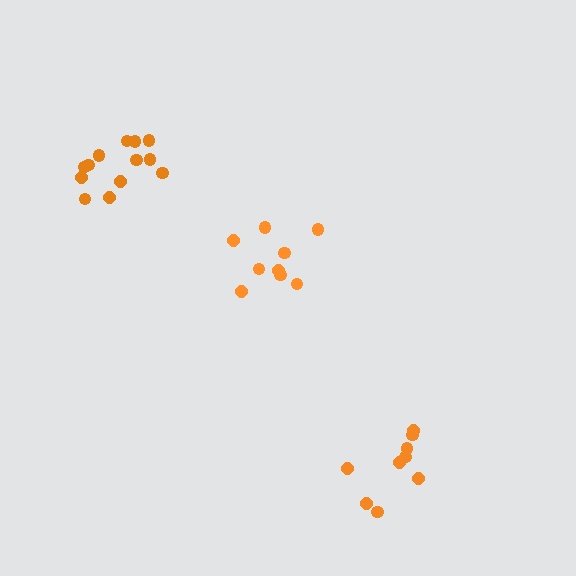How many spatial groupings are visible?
There are 3 spatial groupings.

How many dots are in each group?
Group 1: 9 dots, Group 2: 9 dots, Group 3: 13 dots (31 total).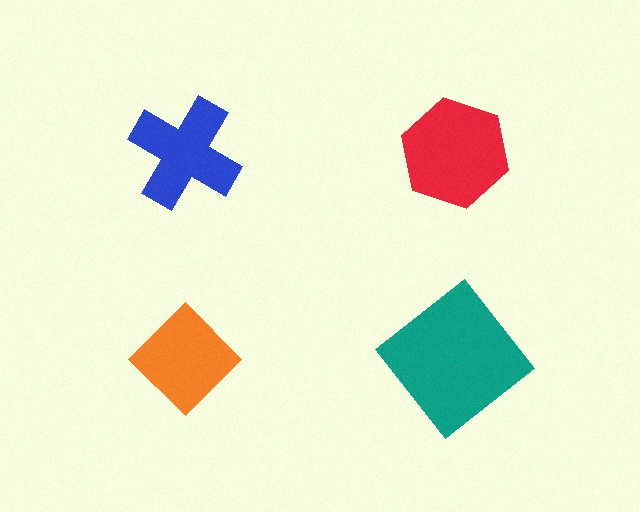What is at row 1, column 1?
A blue cross.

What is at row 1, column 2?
A red hexagon.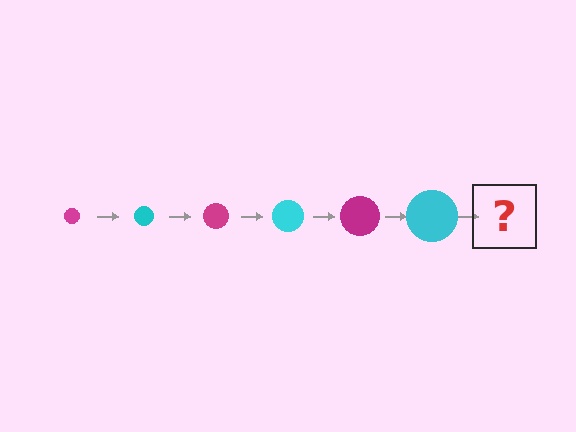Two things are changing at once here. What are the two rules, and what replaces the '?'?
The two rules are that the circle grows larger each step and the color cycles through magenta and cyan. The '?' should be a magenta circle, larger than the previous one.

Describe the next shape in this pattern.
It should be a magenta circle, larger than the previous one.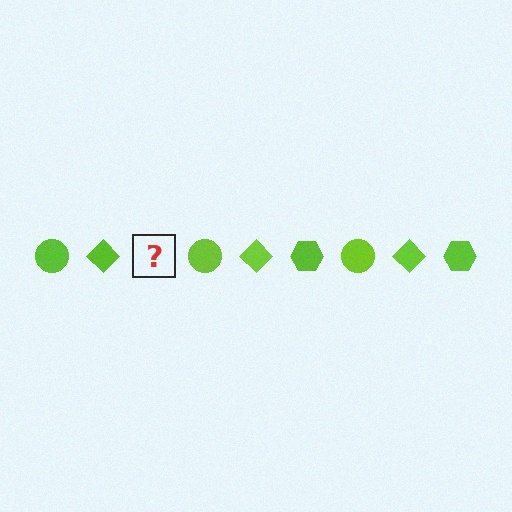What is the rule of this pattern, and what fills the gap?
The rule is that the pattern cycles through circle, diamond, hexagon shapes in lime. The gap should be filled with a lime hexagon.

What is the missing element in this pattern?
The missing element is a lime hexagon.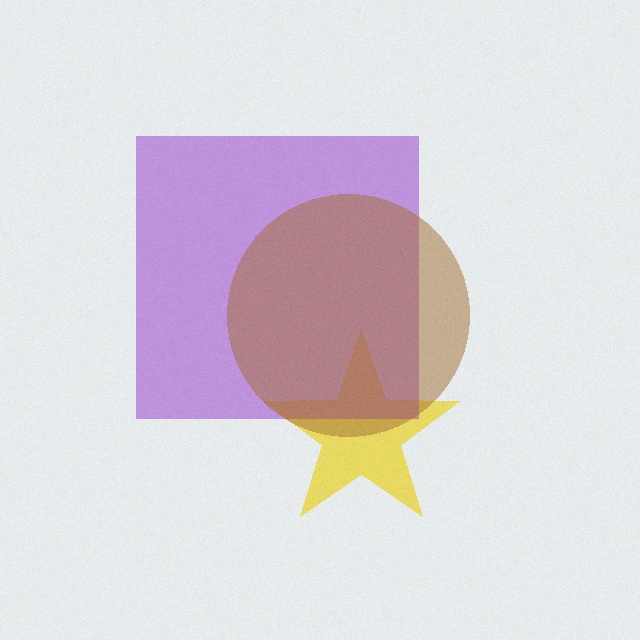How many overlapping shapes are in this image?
There are 3 overlapping shapes in the image.